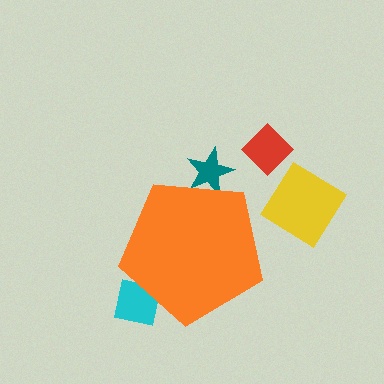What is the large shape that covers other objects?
An orange pentagon.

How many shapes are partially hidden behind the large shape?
2 shapes are partially hidden.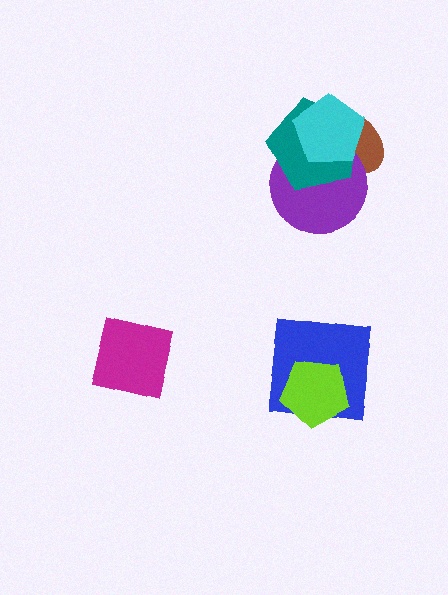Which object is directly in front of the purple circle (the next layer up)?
The teal pentagon is directly in front of the purple circle.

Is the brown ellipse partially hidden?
Yes, it is partially covered by another shape.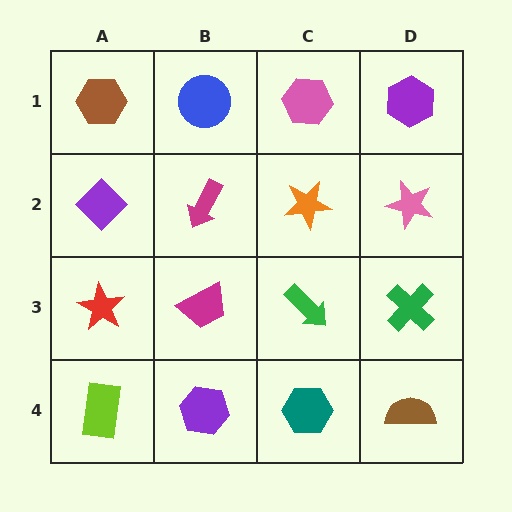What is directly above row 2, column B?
A blue circle.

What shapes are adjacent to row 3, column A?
A purple diamond (row 2, column A), a lime rectangle (row 4, column A), a magenta trapezoid (row 3, column B).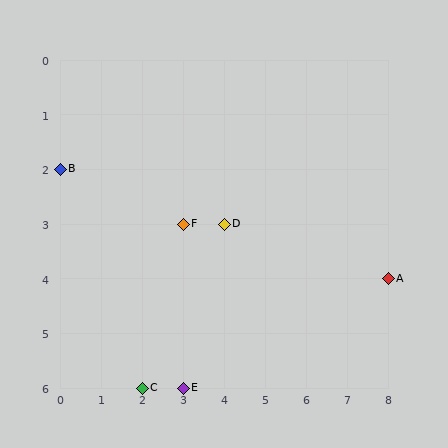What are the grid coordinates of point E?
Point E is at grid coordinates (3, 6).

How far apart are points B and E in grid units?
Points B and E are 3 columns and 4 rows apart (about 5.0 grid units diagonally).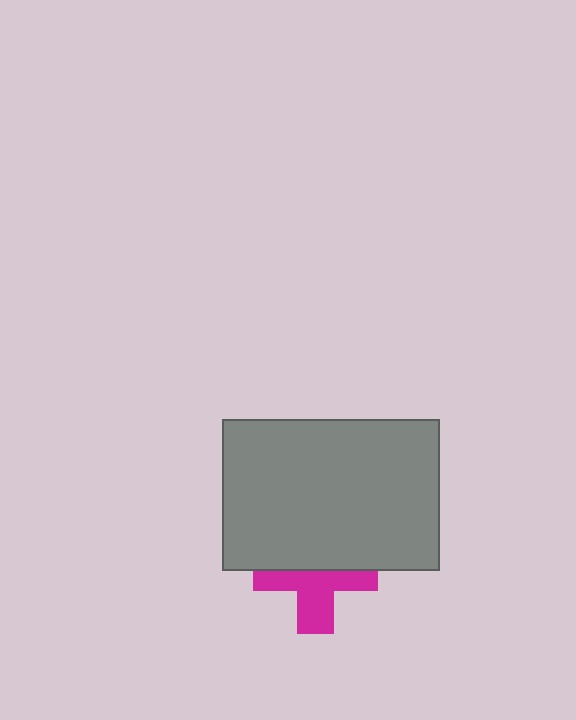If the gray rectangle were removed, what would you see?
You would see the complete magenta cross.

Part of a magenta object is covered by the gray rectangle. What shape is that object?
It is a cross.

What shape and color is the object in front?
The object in front is a gray rectangle.